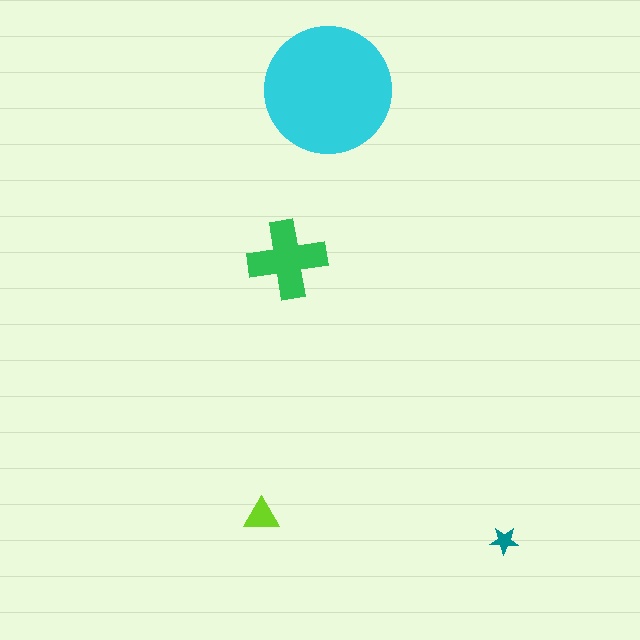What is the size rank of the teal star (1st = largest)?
4th.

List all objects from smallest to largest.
The teal star, the lime triangle, the green cross, the cyan circle.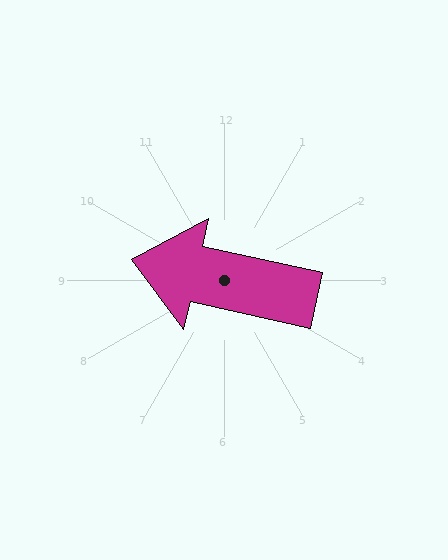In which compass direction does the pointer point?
West.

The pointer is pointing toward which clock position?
Roughly 9 o'clock.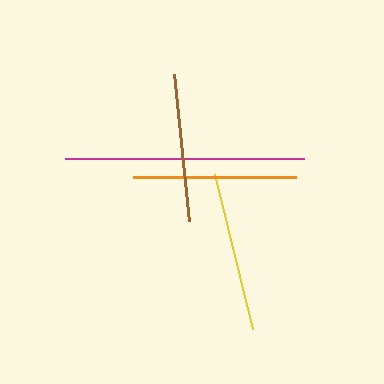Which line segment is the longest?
The magenta line is the longest at approximately 238 pixels.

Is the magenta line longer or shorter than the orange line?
The magenta line is longer than the orange line.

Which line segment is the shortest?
The brown line is the shortest at approximately 148 pixels.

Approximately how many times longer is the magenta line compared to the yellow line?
The magenta line is approximately 1.5 times the length of the yellow line.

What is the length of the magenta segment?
The magenta segment is approximately 238 pixels long.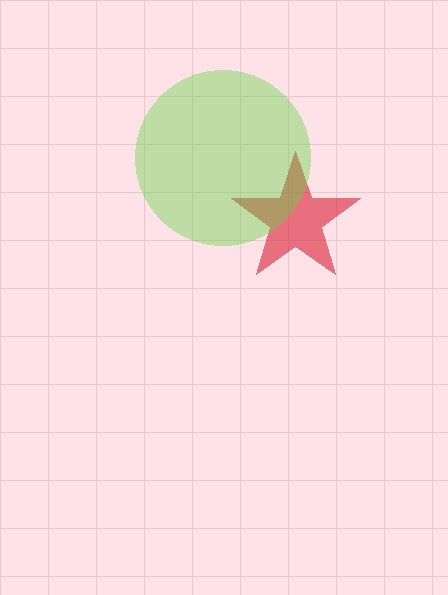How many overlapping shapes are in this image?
There are 2 overlapping shapes in the image.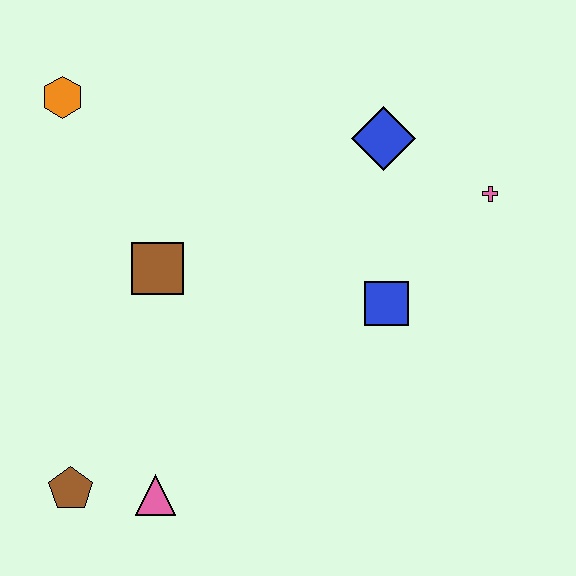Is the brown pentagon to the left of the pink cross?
Yes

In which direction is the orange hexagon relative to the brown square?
The orange hexagon is above the brown square.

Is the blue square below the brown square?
Yes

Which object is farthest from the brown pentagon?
The pink cross is farthest from the brown pentagon.